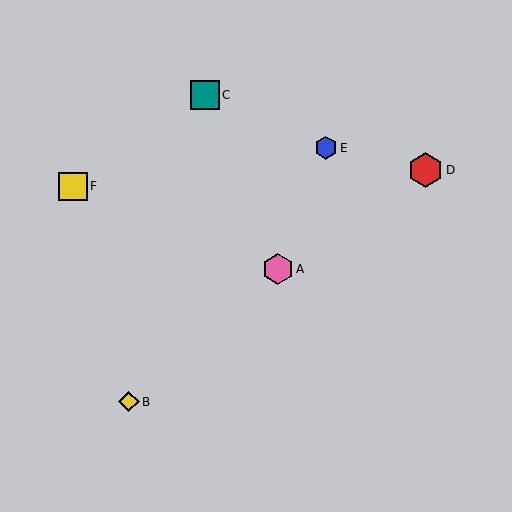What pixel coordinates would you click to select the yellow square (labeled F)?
Click at (73, 186) to select the yellow square F.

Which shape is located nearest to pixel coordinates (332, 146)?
The blue hexagon (labeled E) at (326, 148) is nearest to that location.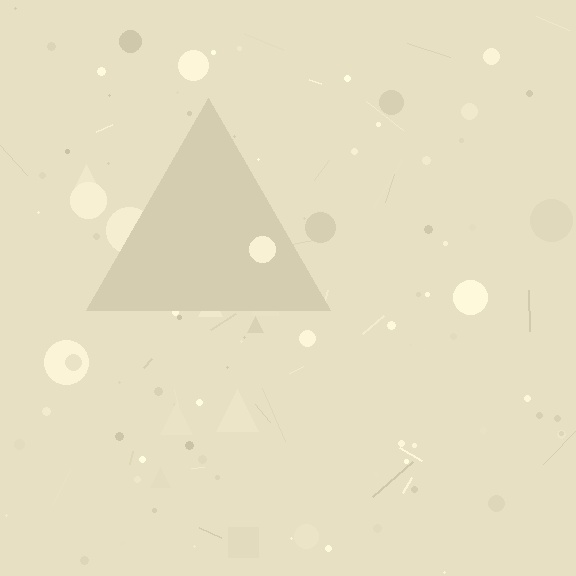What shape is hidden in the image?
A triangle is hidden in the image.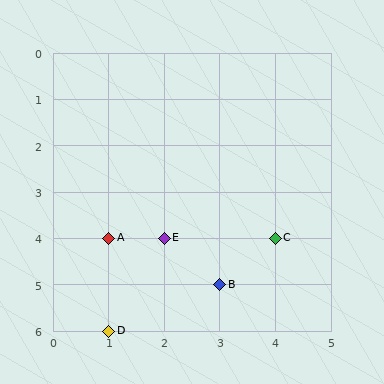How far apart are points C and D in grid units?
Points C and D are 3 columns and 2 rows apart (about 3.6 grid units diagonally).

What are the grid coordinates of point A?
Point A is at grid coordinates (1, 4).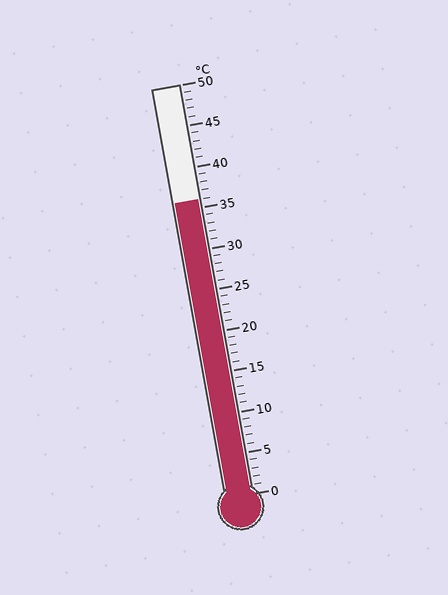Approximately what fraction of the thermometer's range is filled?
The thermometer is filled to approximately 70% of its range.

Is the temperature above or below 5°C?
The temperature is above 5°C.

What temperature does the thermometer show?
The thermometer shows approximately 36°C.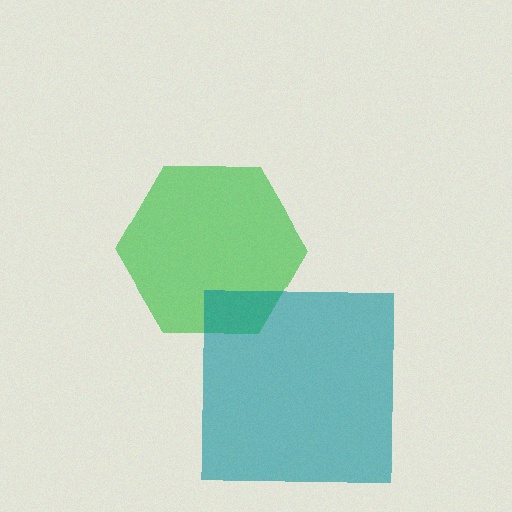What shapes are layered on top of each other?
The layered shapes are: a green hexagon, a teal square.